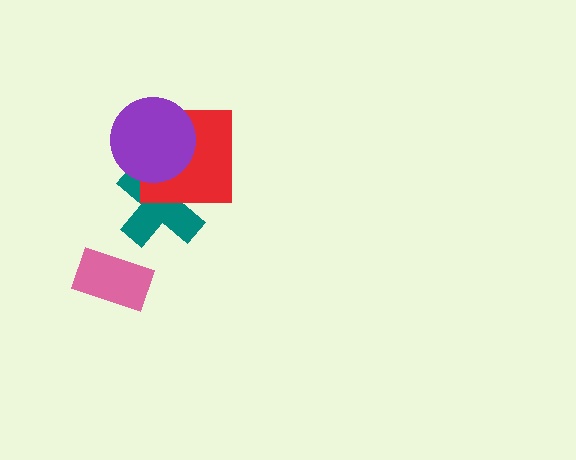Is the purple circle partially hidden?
No, no other shape covers it.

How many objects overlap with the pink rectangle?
0 objects overlap with the pink rectangle.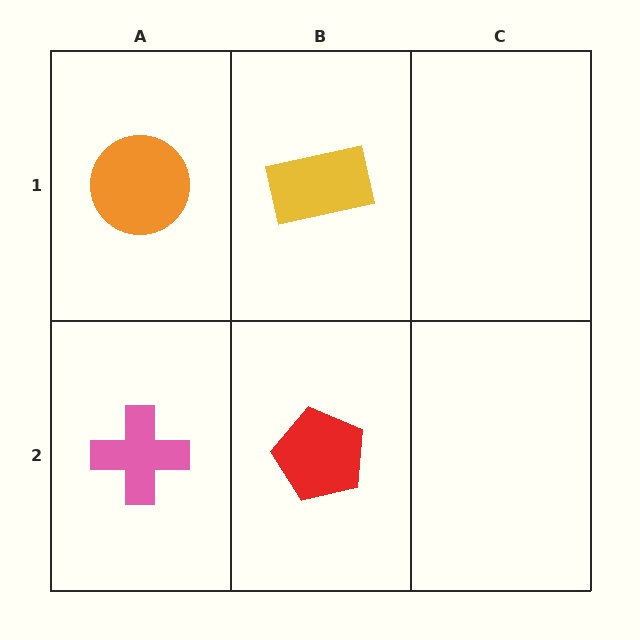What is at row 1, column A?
An orange circle.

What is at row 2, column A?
A pink cross.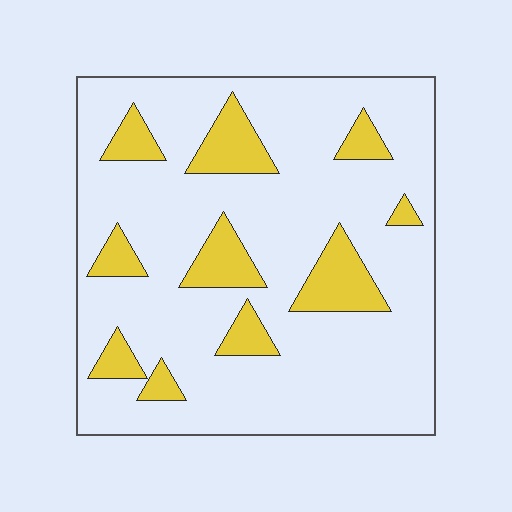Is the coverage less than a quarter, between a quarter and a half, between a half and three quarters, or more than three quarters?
Less than a quarter.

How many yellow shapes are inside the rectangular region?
10.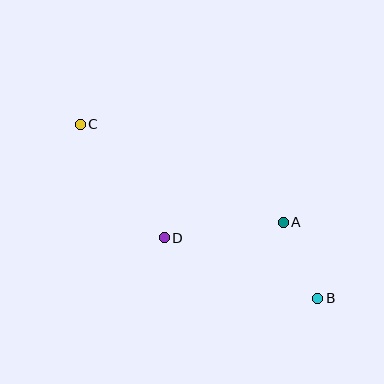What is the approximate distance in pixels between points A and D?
The distance between A and D is approximately 120 pixels.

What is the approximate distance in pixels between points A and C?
The distance between A and C is approximately 226 pixels.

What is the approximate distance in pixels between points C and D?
The distance between C and D is approximately 141 pixels.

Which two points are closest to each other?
Points A and B are closest to each other.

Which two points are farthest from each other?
Points B and C are farthest from each other.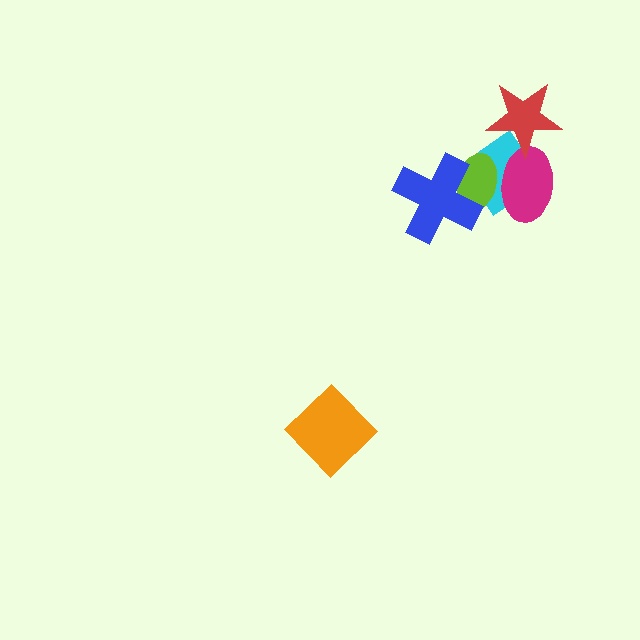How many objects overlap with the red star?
2 objects overlap with the red star.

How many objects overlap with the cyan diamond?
4 objects overlap with the cyan diamond.